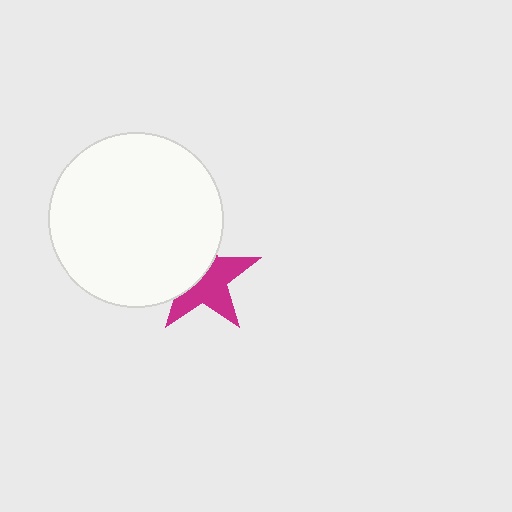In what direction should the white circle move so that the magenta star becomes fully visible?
The white circle should move toward the upper-left. That is the shortest direction to clear the overlap and leave the magenta star fully visible.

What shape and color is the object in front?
The object in front is a white circle.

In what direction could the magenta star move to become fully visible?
The magenta star could move toward the lower-right. That would shift it out from behind the white circle entirely.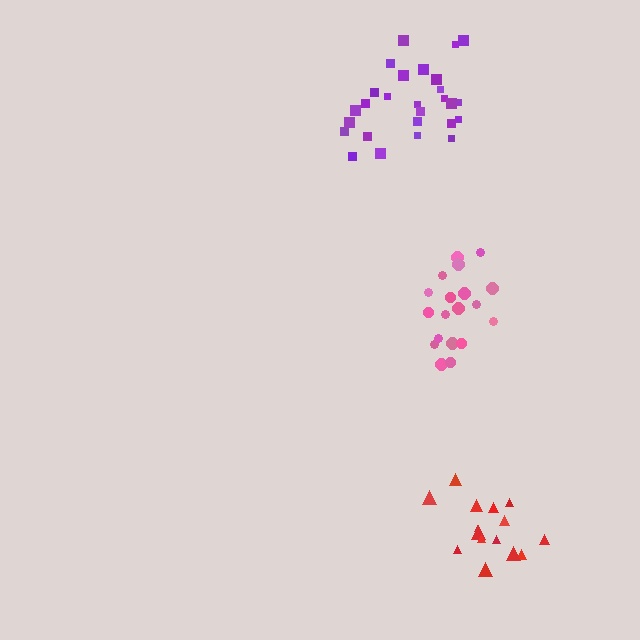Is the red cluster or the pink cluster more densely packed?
Pink.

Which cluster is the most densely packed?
Pink.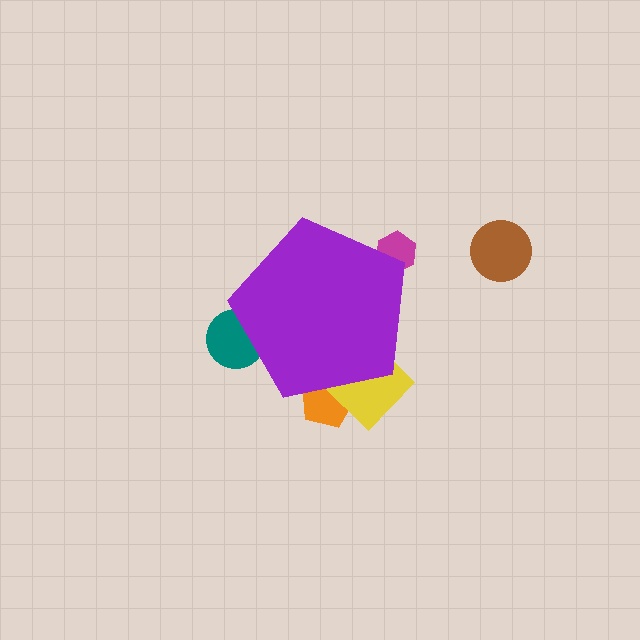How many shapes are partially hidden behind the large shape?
4 shapes are partially hidden.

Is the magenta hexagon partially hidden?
Yes, the magenta hexagon is partially hidden behind the purple pentagon.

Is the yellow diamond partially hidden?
Yes, the yellow diamond is partially hidden behind the purple pentagon.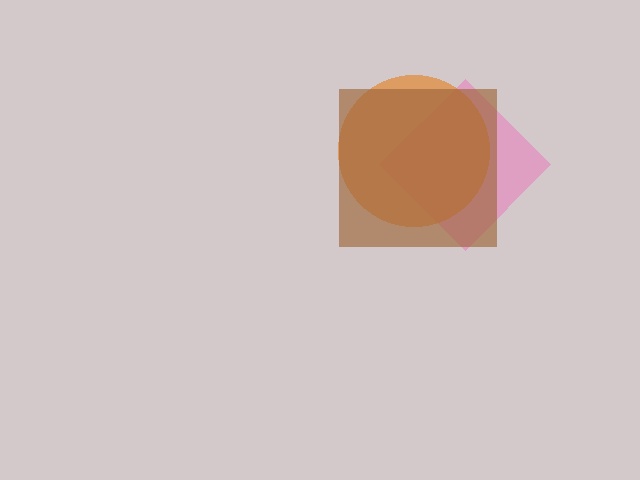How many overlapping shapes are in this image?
There are 3 overlapping shapes in the image.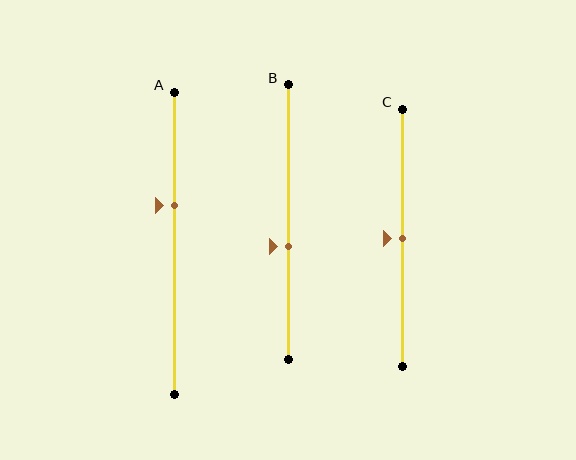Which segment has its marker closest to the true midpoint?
Segment C has its marker closest to the true midpoint.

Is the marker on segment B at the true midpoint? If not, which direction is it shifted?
No, the marker on segment B is shifted downward by about 9% of the segment length.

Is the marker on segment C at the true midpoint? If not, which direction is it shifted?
Yes, the marker on segment C is at the true midpoint.